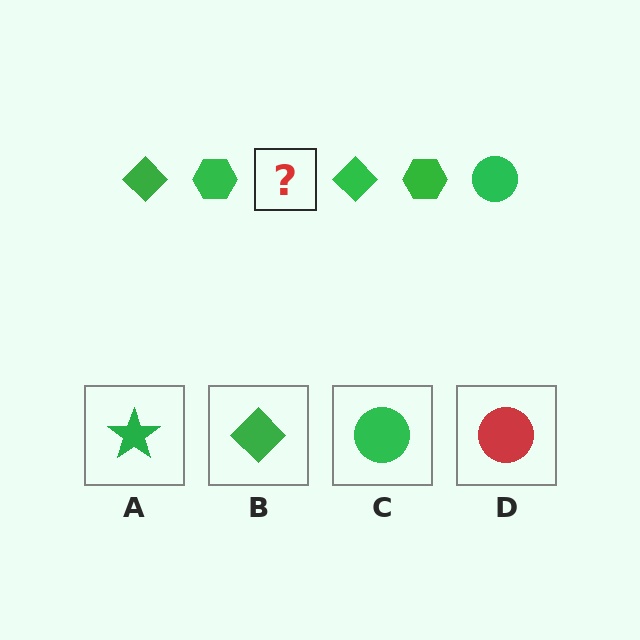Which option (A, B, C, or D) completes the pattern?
C.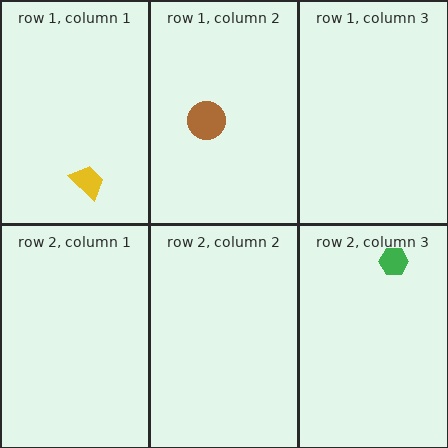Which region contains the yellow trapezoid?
The row 1, column 1 region.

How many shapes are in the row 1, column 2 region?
1.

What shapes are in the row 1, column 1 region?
The yellow trapezoid.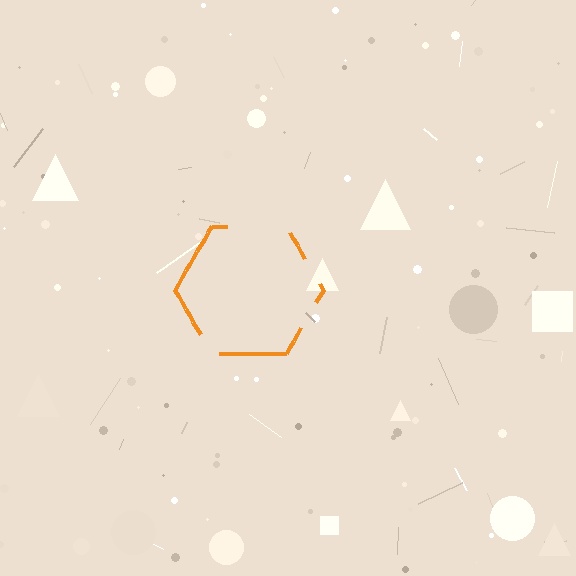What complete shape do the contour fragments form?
The contour fragments form a hexagon.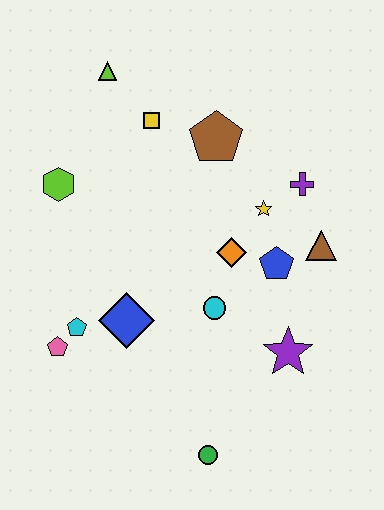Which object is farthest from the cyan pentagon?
The purple cross is farthest from the cyan pentagon.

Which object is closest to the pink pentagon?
The cyan pentagon is closest to the pink pentagon.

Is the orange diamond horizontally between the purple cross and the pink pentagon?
Yes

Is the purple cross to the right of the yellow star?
Yes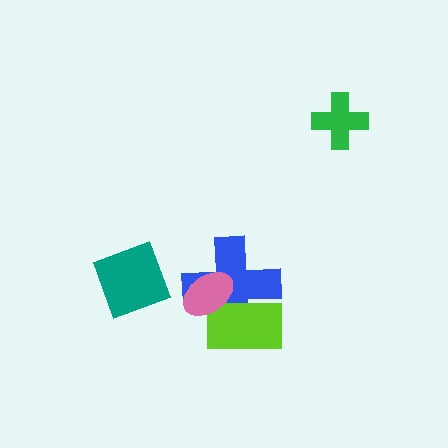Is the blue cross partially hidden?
Yes, it is partially covered by another shape.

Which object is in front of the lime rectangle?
The pink ellipse is in front of the lime rectangle.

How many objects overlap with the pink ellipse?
2 objects overlap with the pink ellipse.